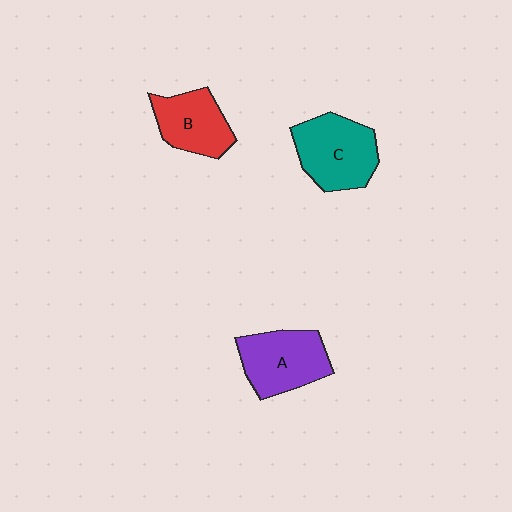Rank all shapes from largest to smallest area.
From largest to smallest: C (teal), A (purple), B (red).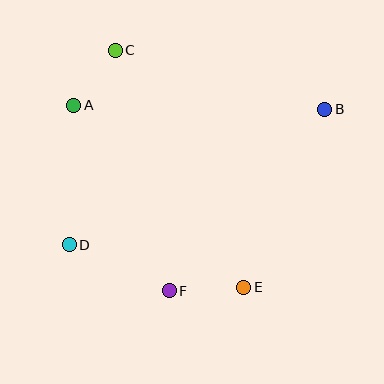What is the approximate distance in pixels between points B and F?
The distance between B and F is approximately 238 pixels.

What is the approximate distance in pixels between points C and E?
The distance between C and E is approximately 270 pixels.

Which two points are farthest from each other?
Points B and D are farthest from each other.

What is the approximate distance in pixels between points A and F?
The distance between A and F is approximately 209 pixels.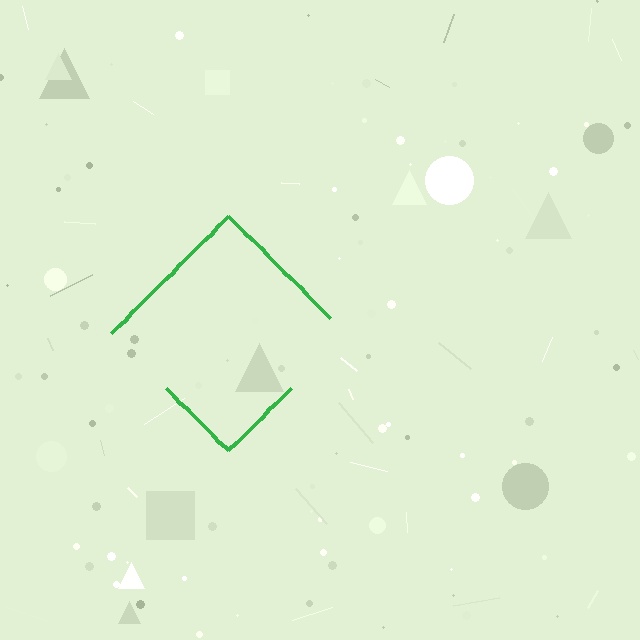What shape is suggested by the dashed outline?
The dashed outline suggests a diamond.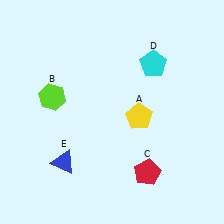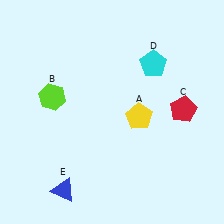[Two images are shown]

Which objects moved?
The objects that moved are: the red pentagon (C), the blue triangle (E).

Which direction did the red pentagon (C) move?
The red pentagon (C) moved up.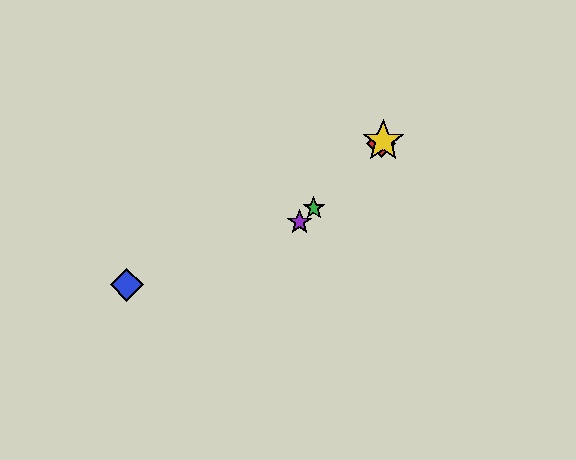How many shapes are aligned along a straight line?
4 shapes (the red diamond, the green star, the yellow star, the purple star) are aligned along a straight line.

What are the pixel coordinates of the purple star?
The purple star is at (300, 222).